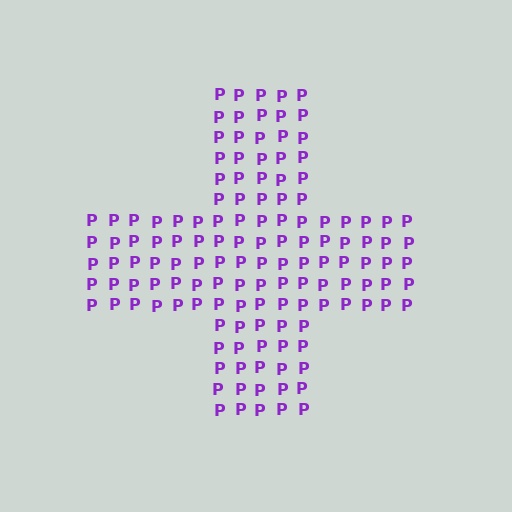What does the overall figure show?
The overall figure shows a cross.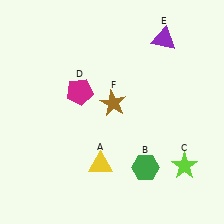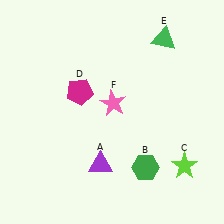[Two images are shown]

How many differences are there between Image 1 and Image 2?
There are 3 differences between the two images.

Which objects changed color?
A changed from yellow to purple. E changed from purple to green. F changed from brown to pink.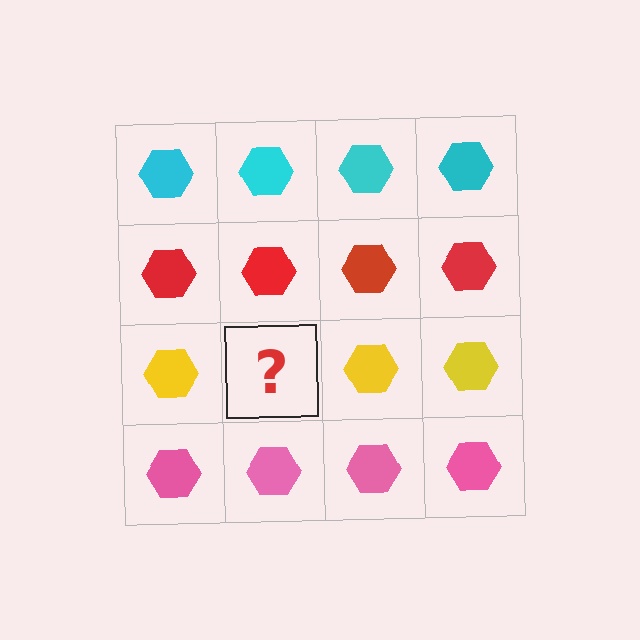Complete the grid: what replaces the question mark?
The question mark should be replaced with a yellow hexagon.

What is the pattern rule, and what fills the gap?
The rule is that each row has a consistent color. The gap should be filled with a yellow hexagon.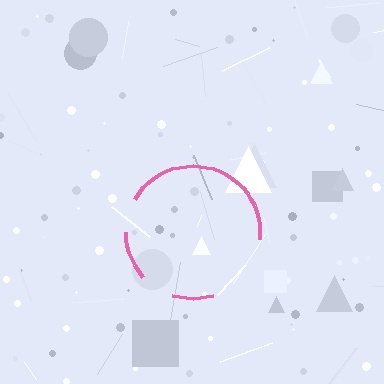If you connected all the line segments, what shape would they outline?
They would outline a circle.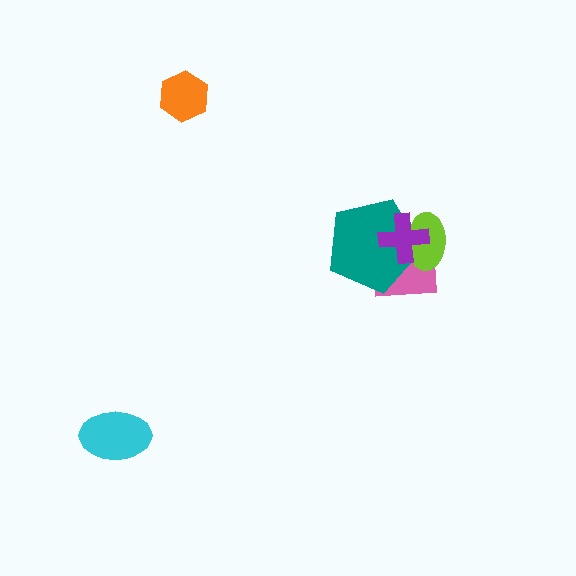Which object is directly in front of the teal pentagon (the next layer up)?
The lime ellipse is directly in front of the teal pentagon.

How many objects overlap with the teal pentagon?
3 objects overlap with the teal pentagon.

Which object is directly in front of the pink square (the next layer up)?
The teal pentagon is directly in front of the pink square.